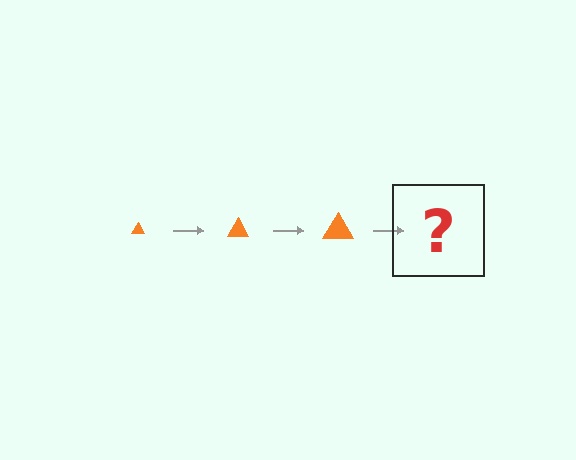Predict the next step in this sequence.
The next step is an orange triangle, larger than the previous one.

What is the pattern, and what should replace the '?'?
The pattern is that the triangle gets progressively larger each step. The '?' should be an orange triangle, larger than the previous one.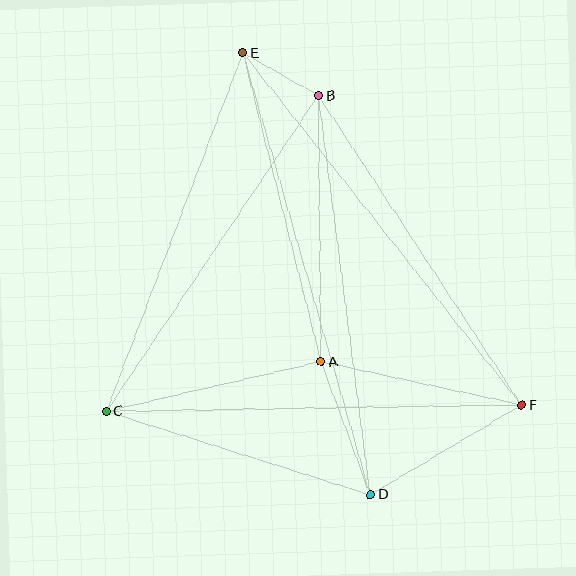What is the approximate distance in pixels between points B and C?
The distance between B and C is approximately 380 pixels.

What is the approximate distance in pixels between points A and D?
The distance between A and D is approximately 142 pixels.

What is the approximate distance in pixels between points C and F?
The distance between C and F is approximately 415 pixels.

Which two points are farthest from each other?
Points D and E are farthest from each other.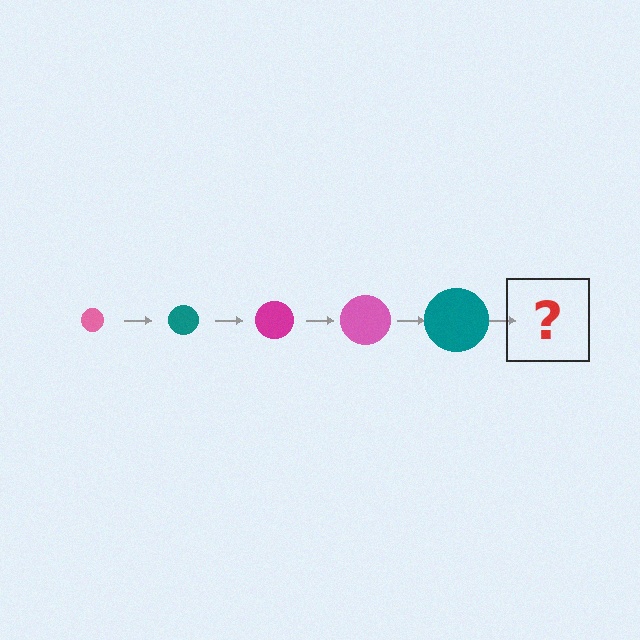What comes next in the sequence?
The next element should be a magenta circle, larger than the previous one.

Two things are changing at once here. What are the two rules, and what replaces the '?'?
The two rules are that the circle grows larger each step and the color cycles through pink, teal, and magenta. The '?' should be a magenta circle, larger than the previous one.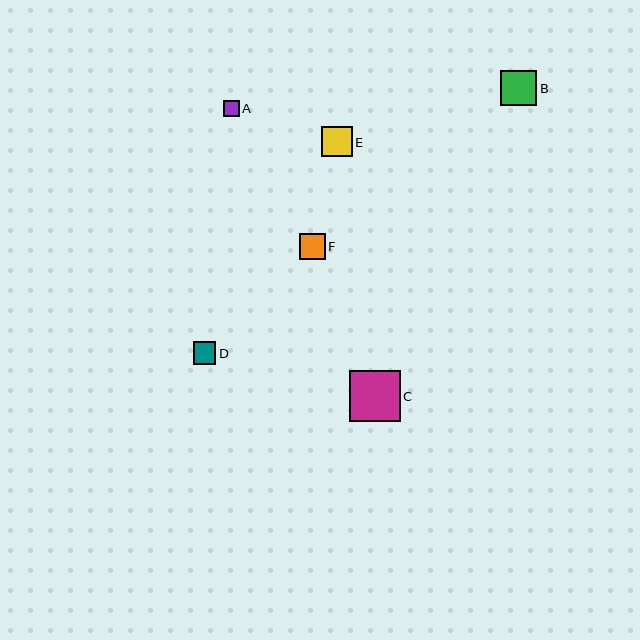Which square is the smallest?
Square A is the smallest with a size of approximately 16 pixels.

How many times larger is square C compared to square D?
Square C is approximately 2.3 times the size of square D.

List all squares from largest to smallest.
From largest to smallest: C, B, E, F, D, A.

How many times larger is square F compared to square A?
Square F is approximately 1.6 times the size of square A.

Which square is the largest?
Square C is the largest with a size of approximately 50 pixels.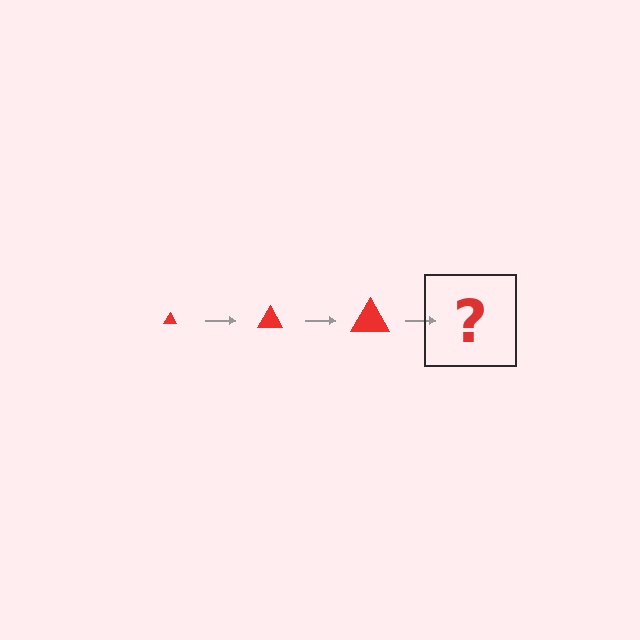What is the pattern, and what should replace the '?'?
The pattern is that the triangle gets progressively larger each step. The '?' should be a red triangle, larger than the previous one.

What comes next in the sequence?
The next element should be a red triangle, larger than the previous one.